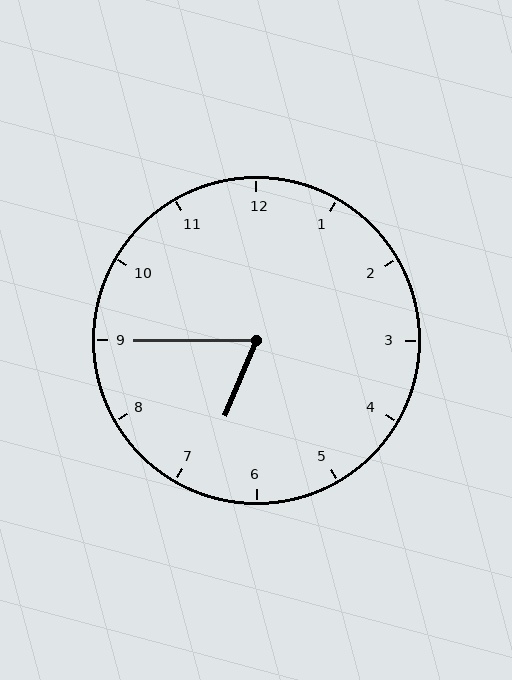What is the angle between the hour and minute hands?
Approximately 68 degrees.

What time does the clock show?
6:45.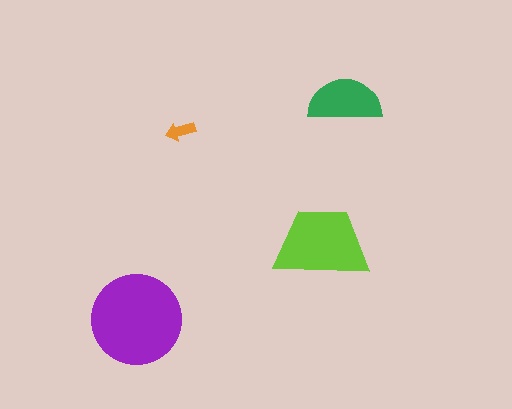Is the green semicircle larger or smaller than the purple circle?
Smaller.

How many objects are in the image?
There are 4 objects in the image.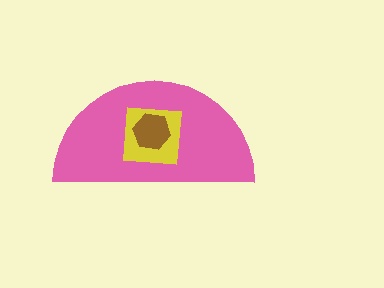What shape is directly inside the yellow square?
The brown hexagon.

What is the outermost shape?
The pink semicircle.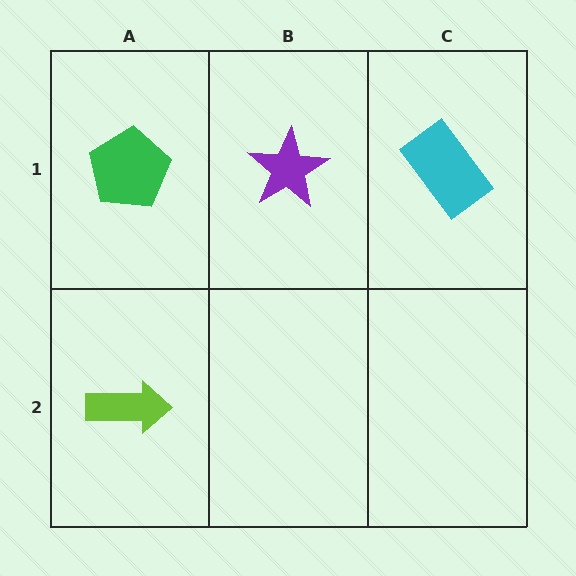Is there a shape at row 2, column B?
No, that cell is empty.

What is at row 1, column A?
A green pentagon.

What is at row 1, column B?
A purple star.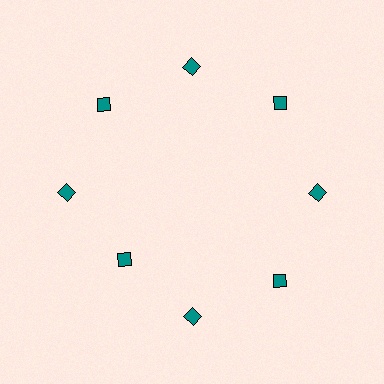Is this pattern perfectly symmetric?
No. The 8 teal diamonds are arranged in a ring, but one element near the 8 o'clock position is pulled inward toward the center, breaking the 8-fold rotational symmetry.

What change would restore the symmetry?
The symmetry would be restored by moving it outward, back onto the ring so that all 8 diamonds sit at equal angles and equal distance from the center.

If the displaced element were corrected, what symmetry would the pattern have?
It would have 8-fold rotational symmetry — the pattern would map onto itself every 45 degrees.